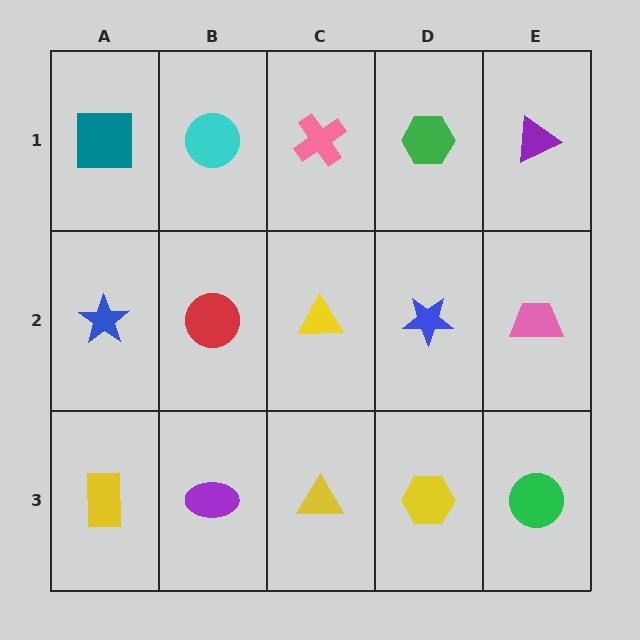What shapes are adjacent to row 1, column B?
A red circle (row 2, column B), a teal square (row 1, column A), a pink cross (row 1, column C).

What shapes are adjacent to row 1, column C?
A yellow triangle (row 2, column C), a cyan circle (row 1, column B), a green hexagon (row 1, column D).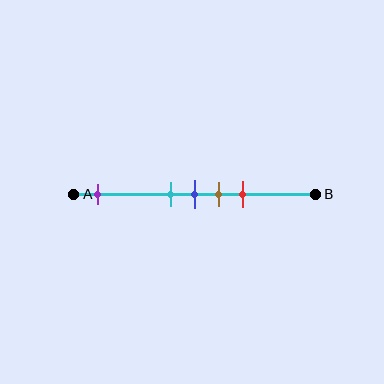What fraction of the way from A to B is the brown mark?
The brown mark is approximately 60% (0.6) of the way from A to B.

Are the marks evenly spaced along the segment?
No, the marks are not evenly spaced.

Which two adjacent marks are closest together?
The cyan and blue marks are the closest adjacent pair.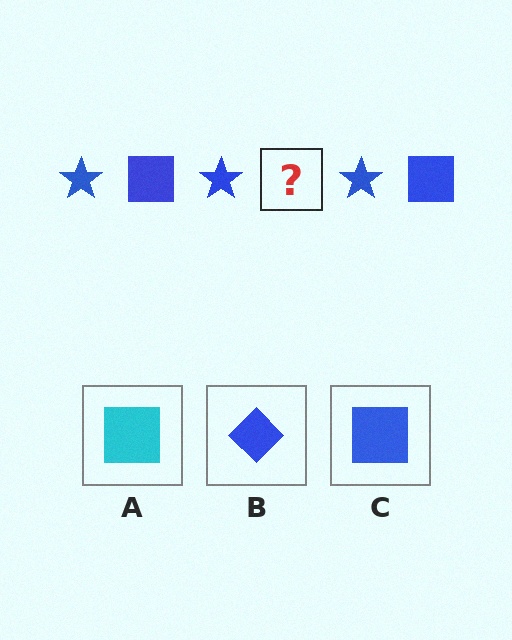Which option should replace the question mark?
Option C.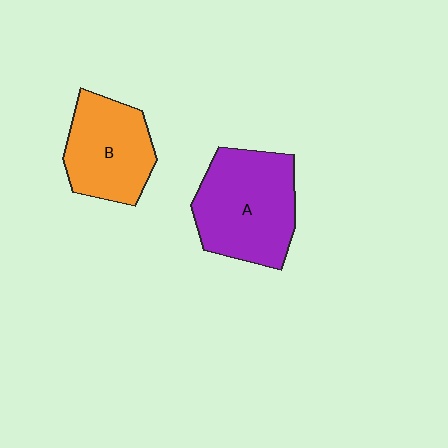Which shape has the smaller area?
Shape B (orange).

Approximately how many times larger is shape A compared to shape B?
Approximately 1.3 times.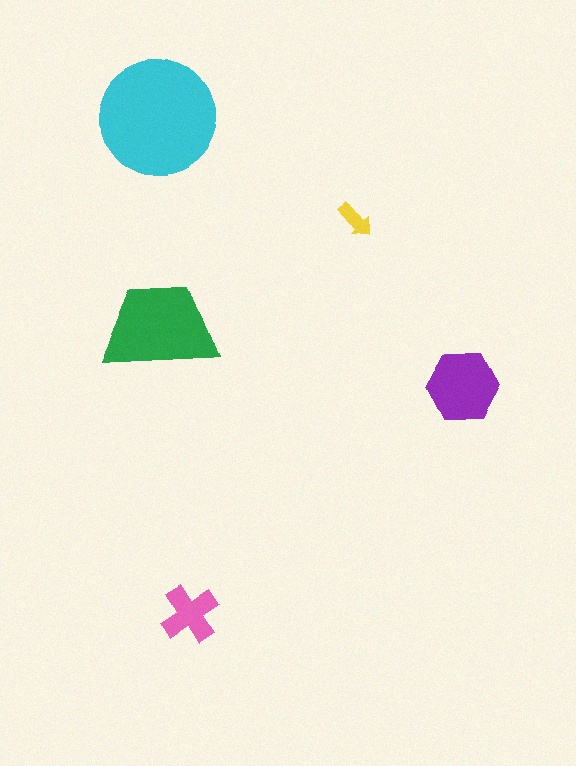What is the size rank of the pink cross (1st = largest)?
4th.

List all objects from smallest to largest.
The yellow arrow, the pink cross, the purple hexagon, the green trapezoid, the cyan circle.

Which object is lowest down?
The pink cross is bottommost.